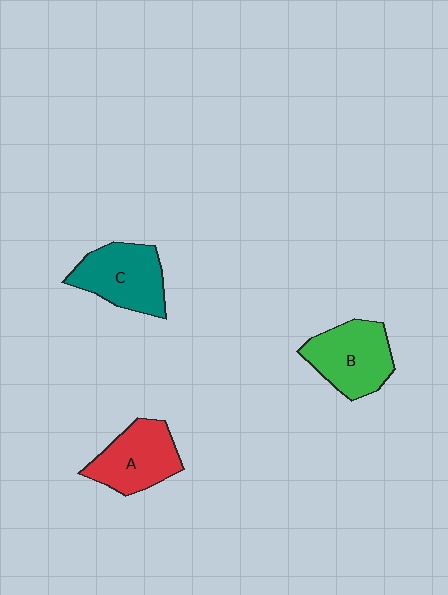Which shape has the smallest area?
Shape A (red).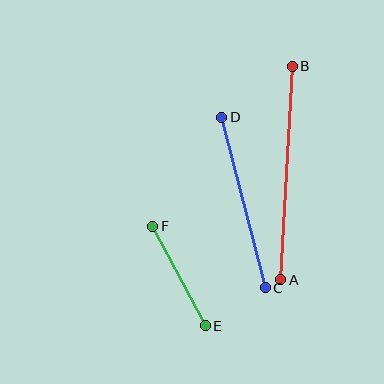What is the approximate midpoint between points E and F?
The midpoint is at approximately (179, 276) pixels.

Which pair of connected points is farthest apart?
Points A and B are farthest apart.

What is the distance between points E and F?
The distance is approximately 112 pixels.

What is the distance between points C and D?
The distance is approximately 176 pixels.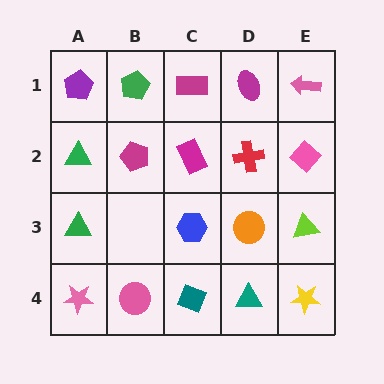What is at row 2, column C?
A magenta rectangle.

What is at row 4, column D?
A teal triangle.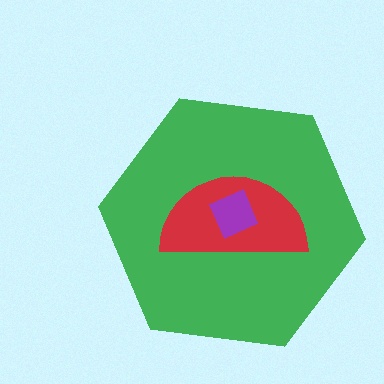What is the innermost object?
The purple square.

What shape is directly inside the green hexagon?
The red semicircle.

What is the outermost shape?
The green hexagon.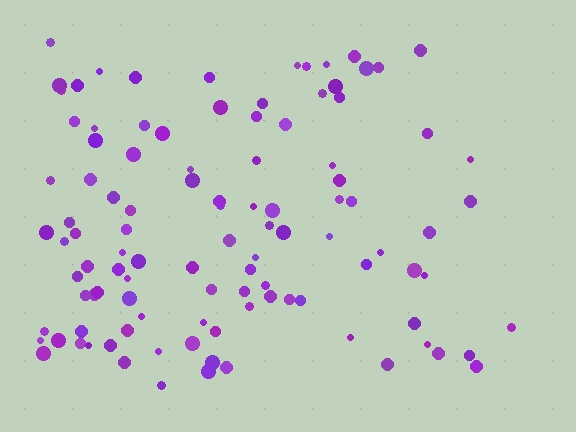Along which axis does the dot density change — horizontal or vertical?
Horizontal.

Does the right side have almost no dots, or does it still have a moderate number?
Still a moderate number, just noticeably fewer than the left.